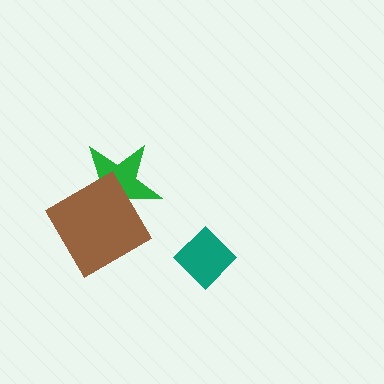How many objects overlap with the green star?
1 object overlaps with the green star.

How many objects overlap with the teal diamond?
0 objects overlap with the teal diamond.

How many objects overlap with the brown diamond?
1 object overlaps with the brown diamond.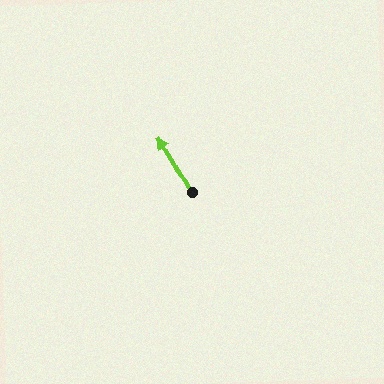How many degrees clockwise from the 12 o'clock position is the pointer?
Approximately 330 degrees.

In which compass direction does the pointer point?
Northwest.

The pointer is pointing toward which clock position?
Roughly 11 o'clock.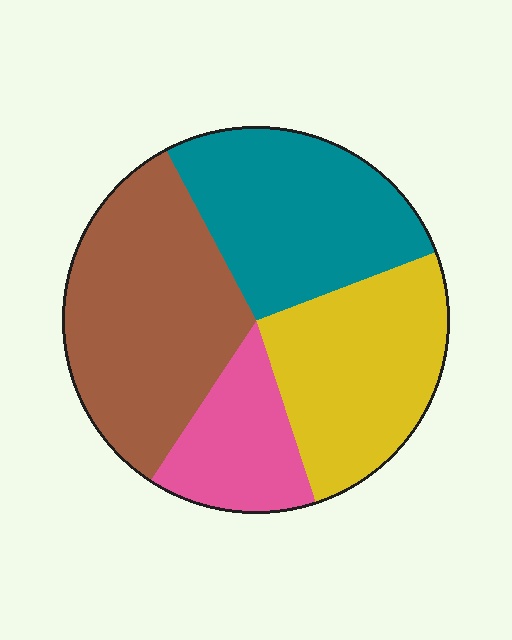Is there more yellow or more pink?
Yellow.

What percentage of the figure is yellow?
Yellow covers 26% of the figure.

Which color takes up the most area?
Brown, at roughly 35%.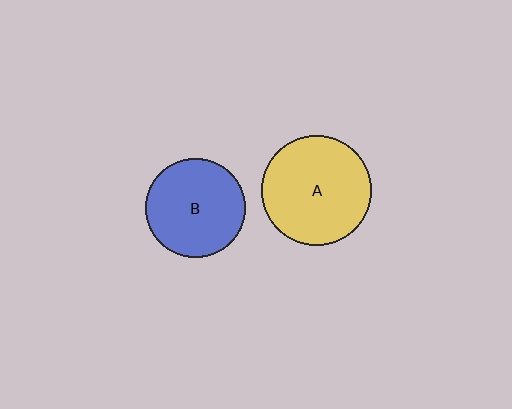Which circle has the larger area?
Circle A (yellow).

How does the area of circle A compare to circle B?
Approximately 1.2 times.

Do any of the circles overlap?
No, none of the circles overlap.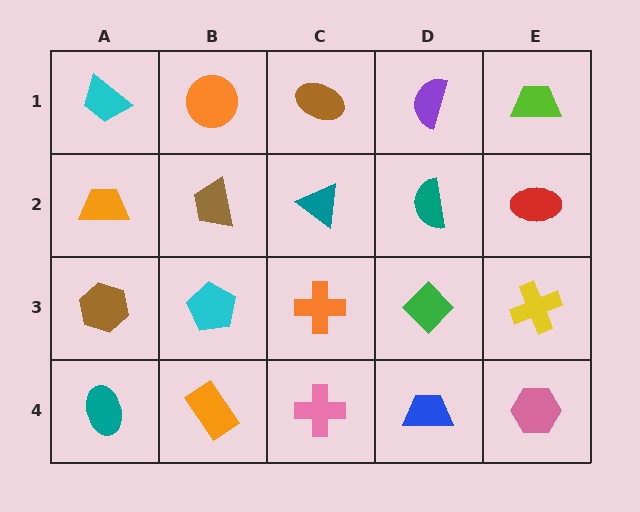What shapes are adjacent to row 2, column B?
An orange circle (row 1, column B), a cyan pentagon (row 3, column B), an orange trapezoid (row 2, column A), a teal triangle (row 2, column C).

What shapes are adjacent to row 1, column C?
A teal triangle (row 2, column C), an orange circle (row 1, column B), a purple semicircle (row 1, column D).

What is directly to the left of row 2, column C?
A brown trapezoid.